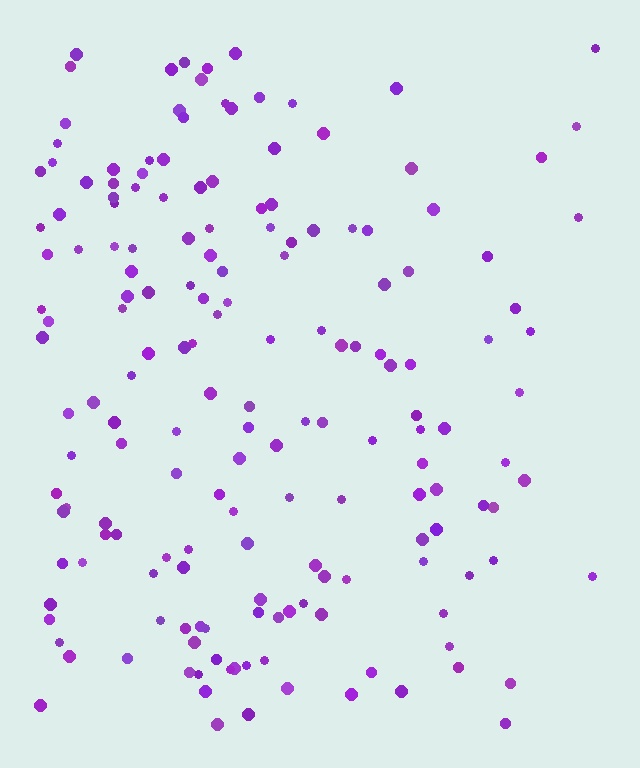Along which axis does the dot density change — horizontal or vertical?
Horizontal.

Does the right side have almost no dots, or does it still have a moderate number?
Still a moderate number, just noticeably fewer than the left.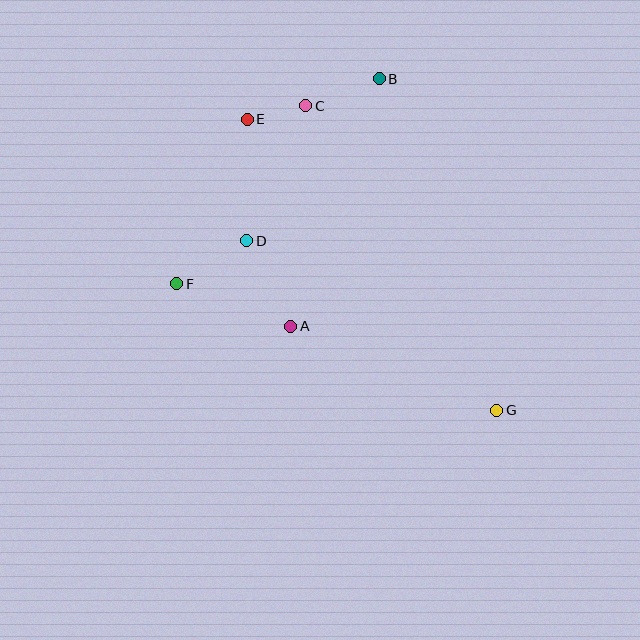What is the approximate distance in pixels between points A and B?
The distance between A and B is approximately 263 pixels.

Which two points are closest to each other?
Points C and E are closest to each other.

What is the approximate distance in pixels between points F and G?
The distance between F and G is approximately 344 pixels.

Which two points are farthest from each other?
Points E and G are farthest from each other.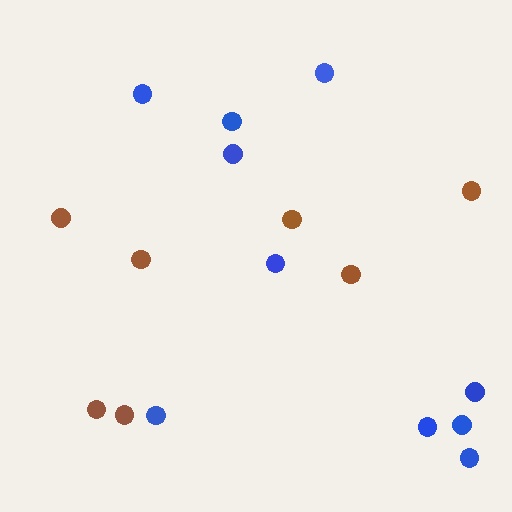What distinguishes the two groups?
There are 2 groups: one group of brown circles (7) and one group of blue circles (10).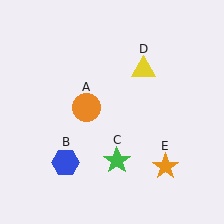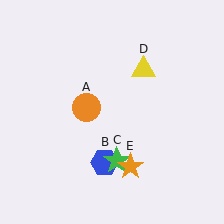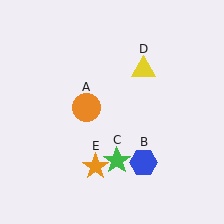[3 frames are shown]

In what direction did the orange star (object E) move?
The orange star (object E) moved left.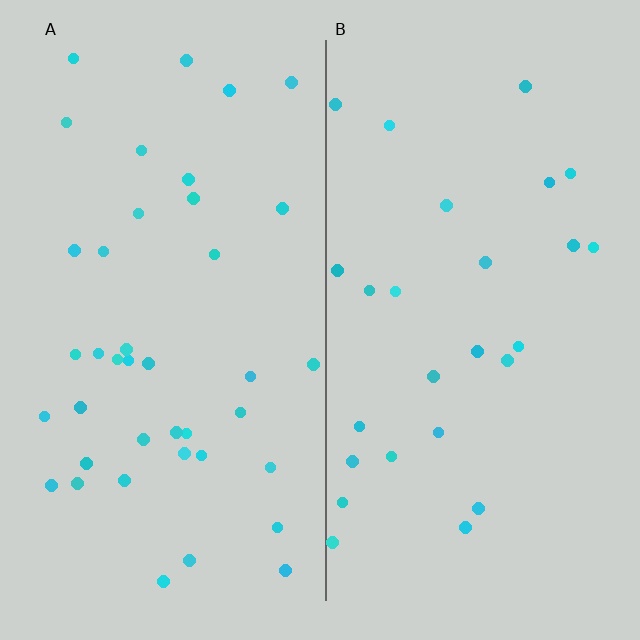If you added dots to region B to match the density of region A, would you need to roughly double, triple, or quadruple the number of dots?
Approximately double.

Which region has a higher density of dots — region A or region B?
A (the left).